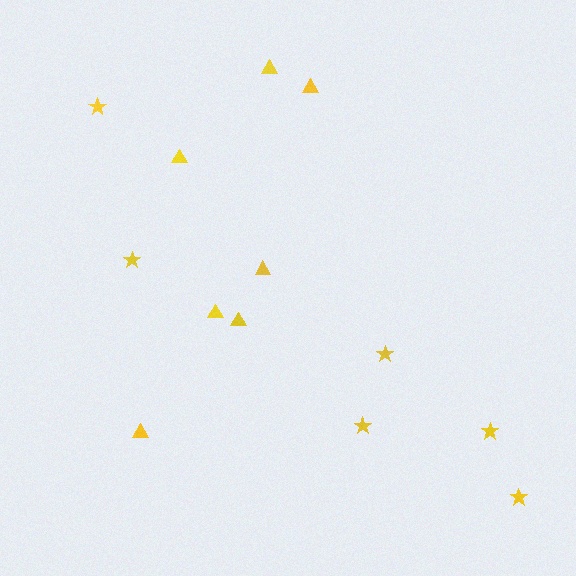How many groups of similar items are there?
There are 2 groups: one group of stars (6) and one group of triangles (7).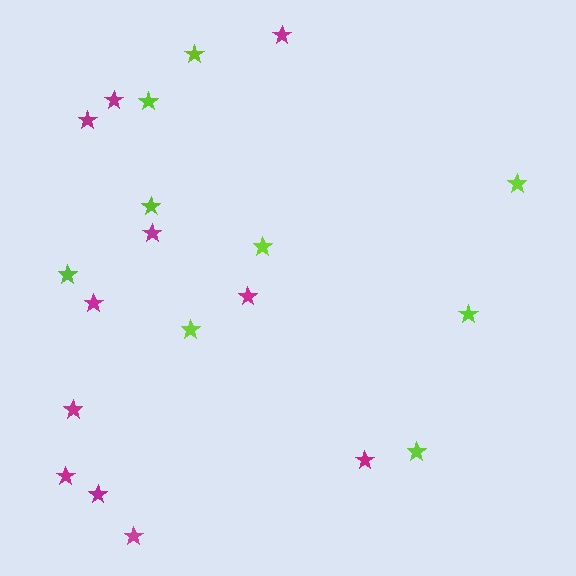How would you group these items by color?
There are 2 groups: one group of magenta stars (11) and one group of lime stars (9).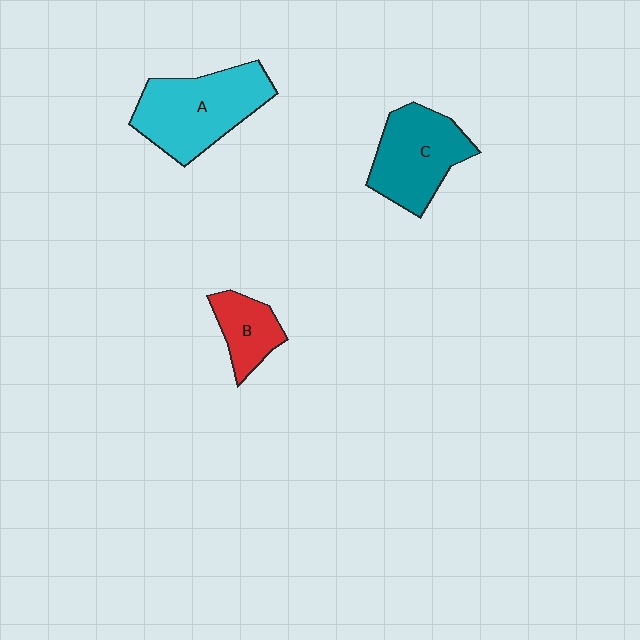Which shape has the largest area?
Shape A (cyan).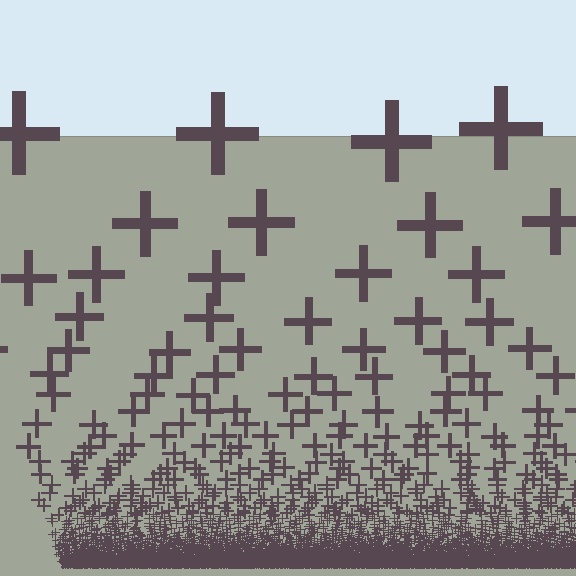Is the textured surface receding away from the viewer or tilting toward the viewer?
The surface appears to tilt toward the viewer. Texture elements get larger and sparser toward the top.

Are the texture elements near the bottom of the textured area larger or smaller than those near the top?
Smaller. The gradient is inverted — elements near the bottom are smaller and denser.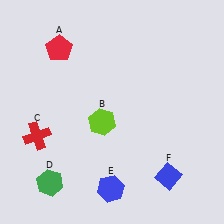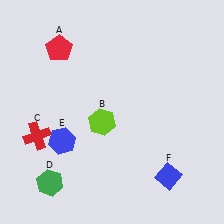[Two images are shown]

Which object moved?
The blue hexagon (E) moved left.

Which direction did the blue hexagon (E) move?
The blue hexagon (E) moved left.